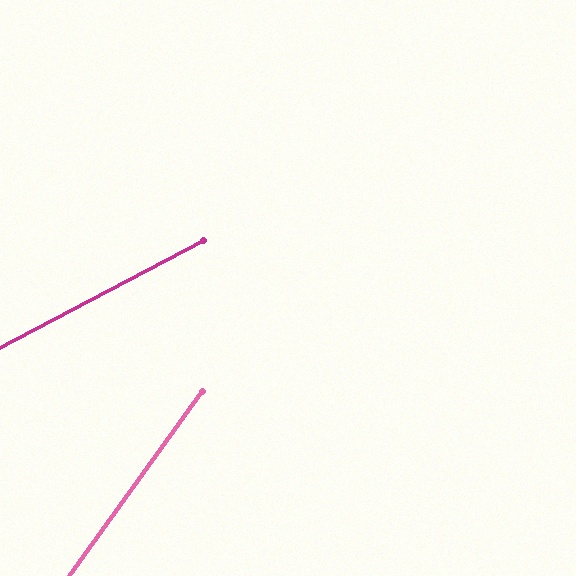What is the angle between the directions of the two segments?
Approximately 27 degrees.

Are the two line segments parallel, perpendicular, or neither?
Neither parallel nor perpendicular — they differ by about 27°.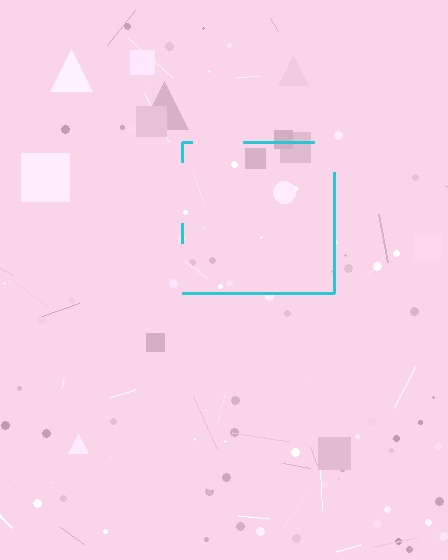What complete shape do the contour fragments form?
The contour fragments form a square.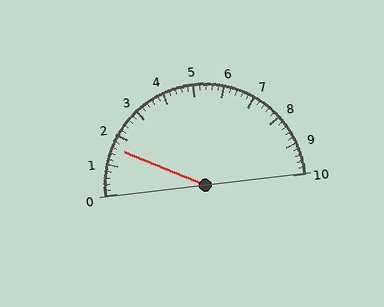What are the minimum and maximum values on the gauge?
The gauge ranges from 0 to 10.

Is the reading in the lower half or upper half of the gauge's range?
The reading is in the lower half of the range (0 to 10).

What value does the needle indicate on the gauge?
The needle indicates approximately 1.6.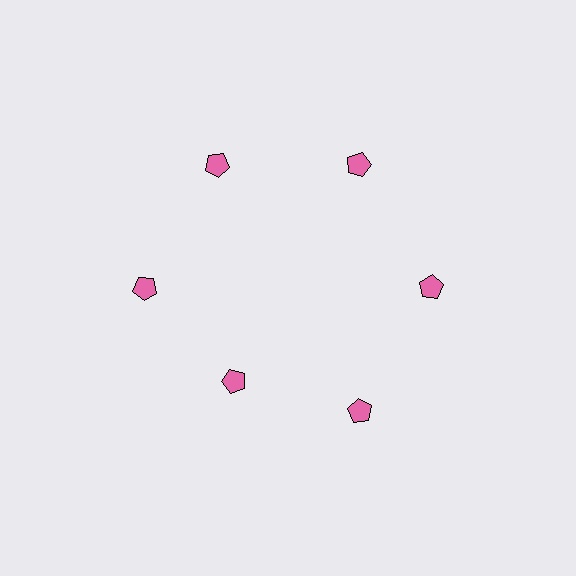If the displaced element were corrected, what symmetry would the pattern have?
It would have 6-fold rotational symmetry — the pattern would map onto itself every 60 degrees.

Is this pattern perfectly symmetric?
No. The 6 pink pentagons are arranged in a ring, but one element near the 7 o'clock position is pulled inward toward the center, breaking the 6-fold rotational symmetry.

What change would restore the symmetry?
The symmetry would be restored by moving it outward, back onto the ring so that all 6 pentagons sit at equal angles and equal distance from the center.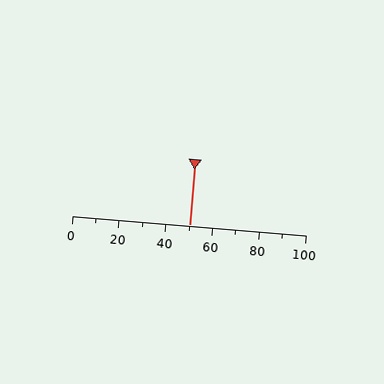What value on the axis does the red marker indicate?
The marker indicates approximately 50.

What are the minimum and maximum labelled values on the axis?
The axis runs from 0 to 100.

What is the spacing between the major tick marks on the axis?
The major ticks are spaced 20 apart.